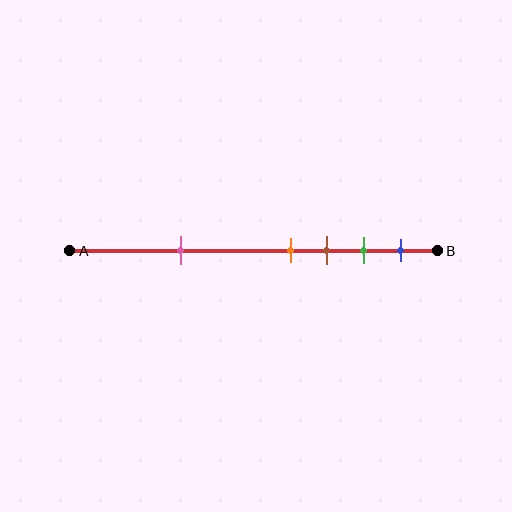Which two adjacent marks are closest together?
The orange and brown marks are the closest adjacent pair.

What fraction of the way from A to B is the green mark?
The green mark is approximately 80% (0.8) of the way from A to B.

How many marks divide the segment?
There are 5 marks dividing the segment.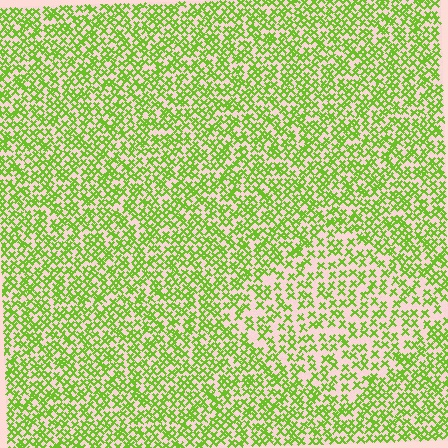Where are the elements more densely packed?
The elements are more densely packed outside the diamond boundary.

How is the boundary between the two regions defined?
The boundary is defined by a change in element density (approximately 1.7x ratio). All elements are the same color, size, and shape.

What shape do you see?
I see a diamond.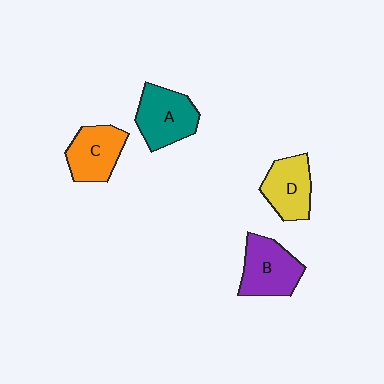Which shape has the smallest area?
Shape D (yellow).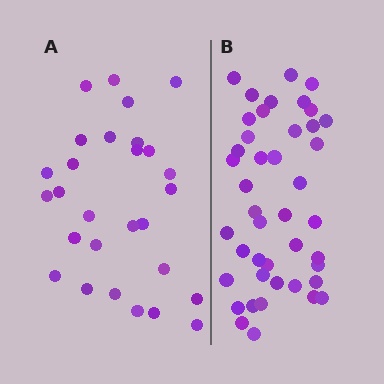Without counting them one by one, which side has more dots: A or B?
Region B (the right region) has more dots.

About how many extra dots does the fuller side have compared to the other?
Region B has approximately 15 more dots than region A.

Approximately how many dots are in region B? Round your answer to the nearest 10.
About 40 dots. (The exact count is 43, which rounds to 40.)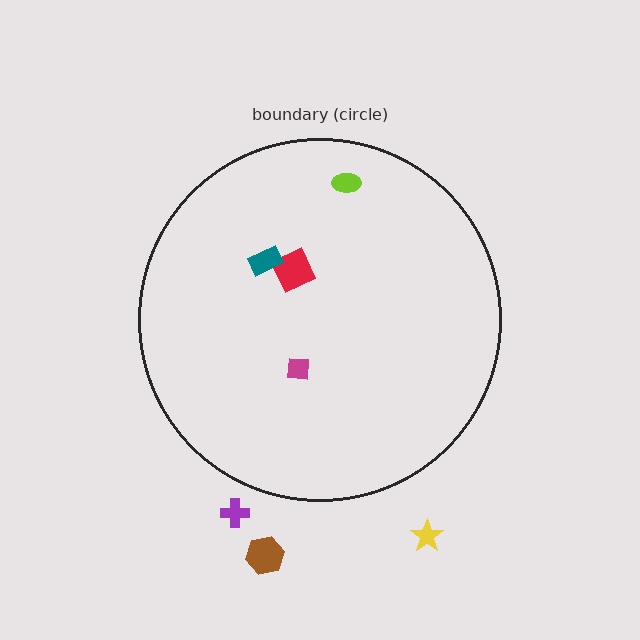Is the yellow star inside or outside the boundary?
Outside.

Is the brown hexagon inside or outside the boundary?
Outside.